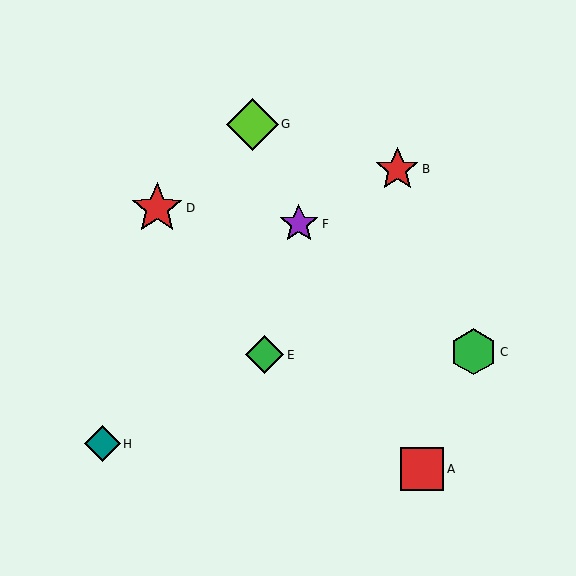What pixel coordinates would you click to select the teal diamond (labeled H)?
Click at (102, 444) to select the teal diamond H.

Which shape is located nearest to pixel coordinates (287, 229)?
The purple star (labeled F) at (299, 224) is nearest to that location.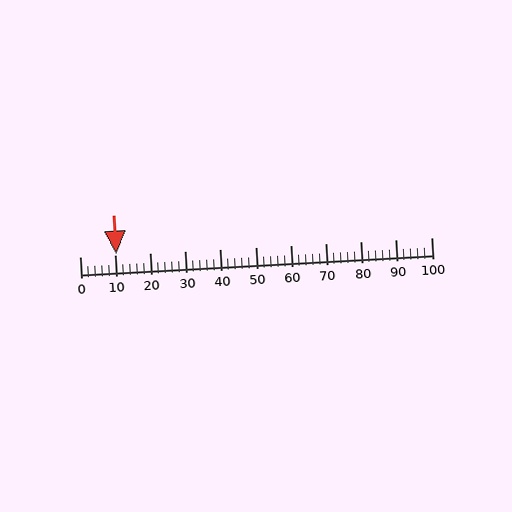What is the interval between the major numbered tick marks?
The major tick marks are spaced 10 units apart.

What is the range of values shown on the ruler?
The ruler shows values from 0 to 100.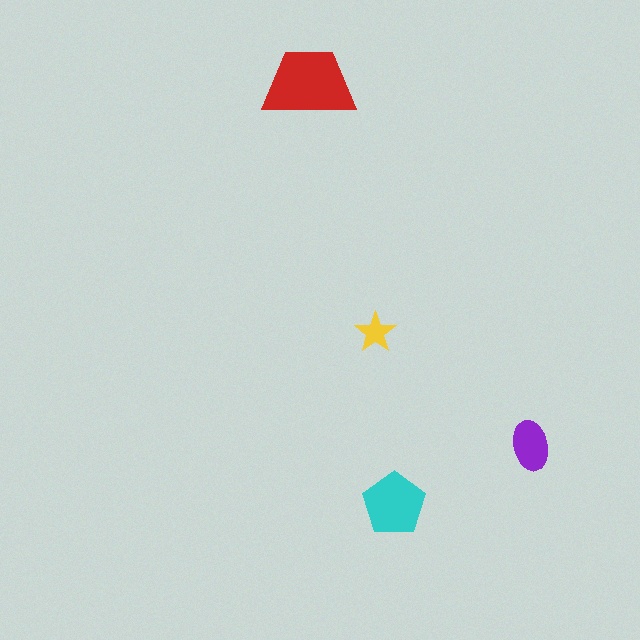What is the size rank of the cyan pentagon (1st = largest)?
2nd.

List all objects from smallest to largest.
The yellow star, the purple ellipse, the cyan pentagon, the red trapezoid.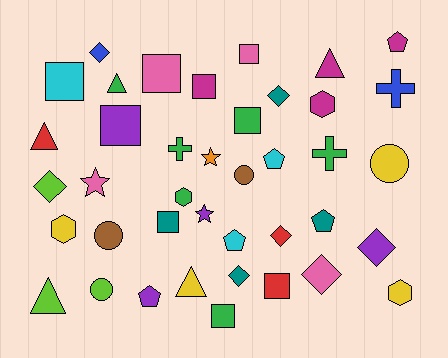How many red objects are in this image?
There are 3 red objects.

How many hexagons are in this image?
There are 4 hexagons.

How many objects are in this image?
There are 40 objects.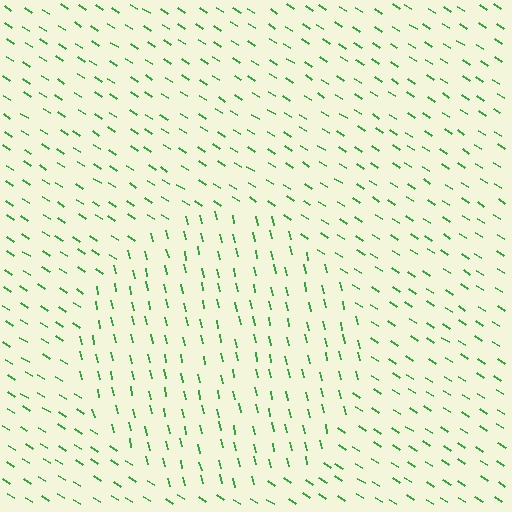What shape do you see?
I see a circle.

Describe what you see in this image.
The image is filled with small green line segments. A circle region in the image has lines oriented differently from the surrounding lines, creating a visible texture boundary.